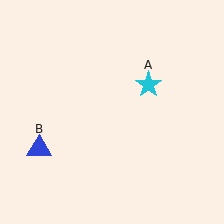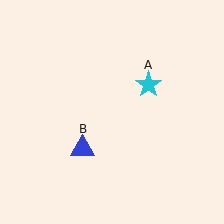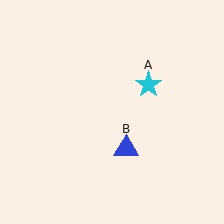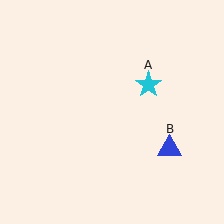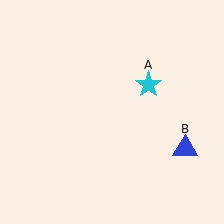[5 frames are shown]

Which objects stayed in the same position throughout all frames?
Cyan star (object A) remained stationary.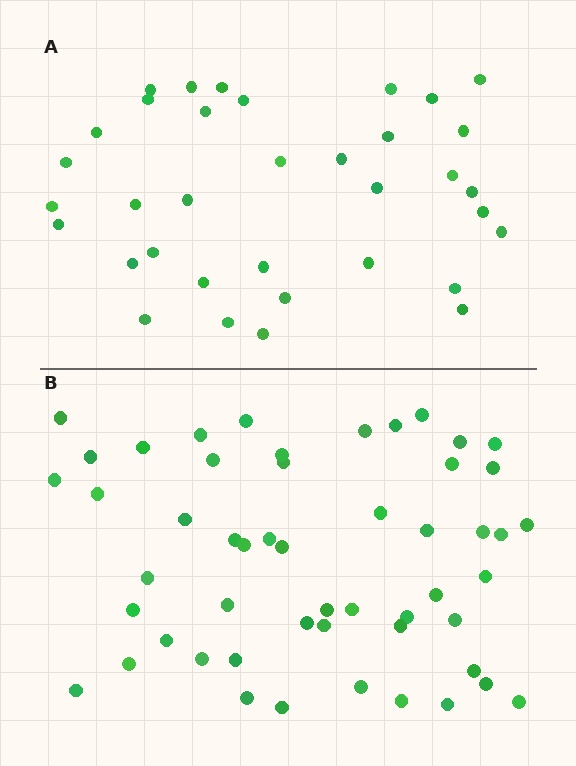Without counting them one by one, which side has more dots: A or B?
Region B (the bottom region) has more dots.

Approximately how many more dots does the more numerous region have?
Region B has approximately 15 more dots than region A.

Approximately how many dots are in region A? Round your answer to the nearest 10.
About 40 dots. (The exact count is 35, which rounds to 40.)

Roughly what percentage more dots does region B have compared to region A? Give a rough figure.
About 50% more.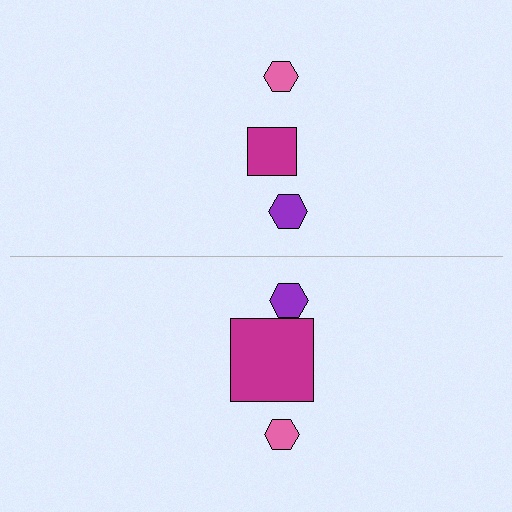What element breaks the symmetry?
The magenta square on the bottom side has a different size than its mirror counterpart.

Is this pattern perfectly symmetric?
No, the pattern is not perfectly symmetric. The magenta square on the bottom side has a different size than its mirror counterpart.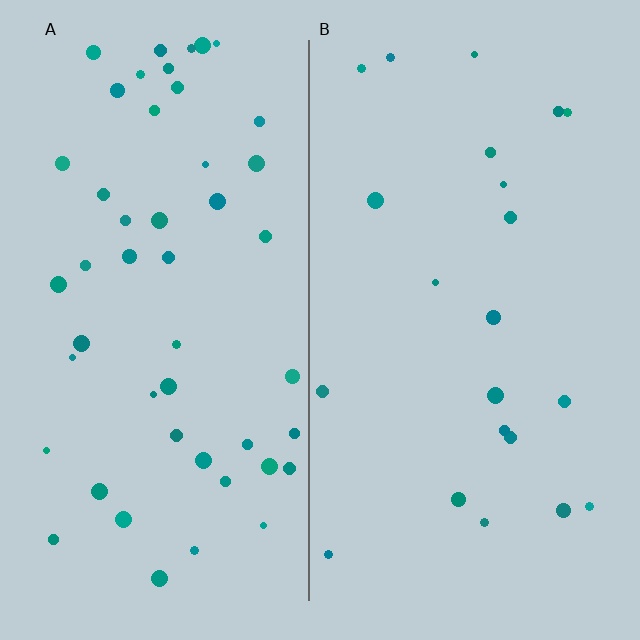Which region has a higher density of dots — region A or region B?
A (the left).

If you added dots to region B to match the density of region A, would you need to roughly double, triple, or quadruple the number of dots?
Approximately double.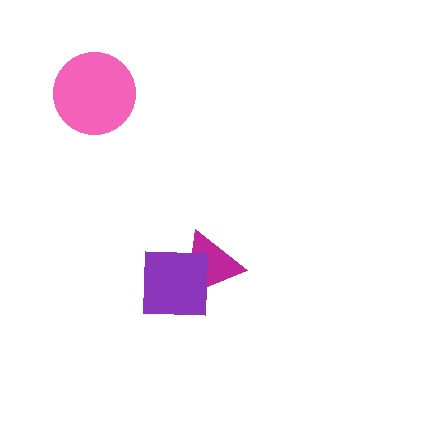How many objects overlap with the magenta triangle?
1 object overlaps with the magenta triangle.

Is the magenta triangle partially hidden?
Yes, it is partially covered by another shape.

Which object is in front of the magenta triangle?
The purple square is in front of the magenta triangle.